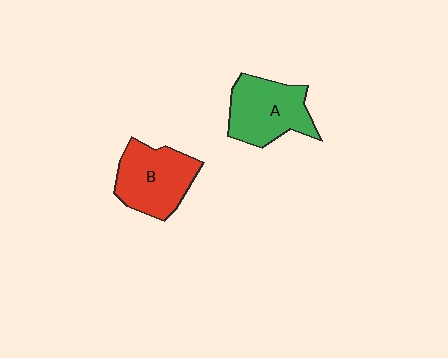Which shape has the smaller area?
Shape A (green).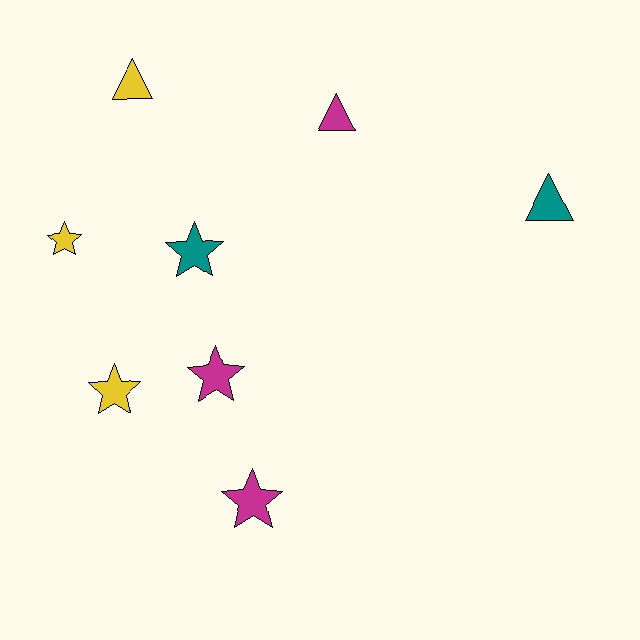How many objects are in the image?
There are 8 objects.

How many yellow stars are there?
There are 2 yellow stars.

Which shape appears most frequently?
Star, with 5 objects.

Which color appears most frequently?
Magenta, with 3 objects.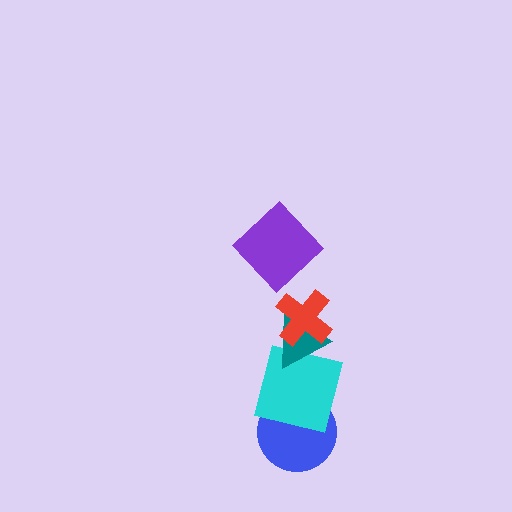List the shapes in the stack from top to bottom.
From top to bottom: the purple diamond, the red cross, the teal triangle, the cyan square, the blue circle.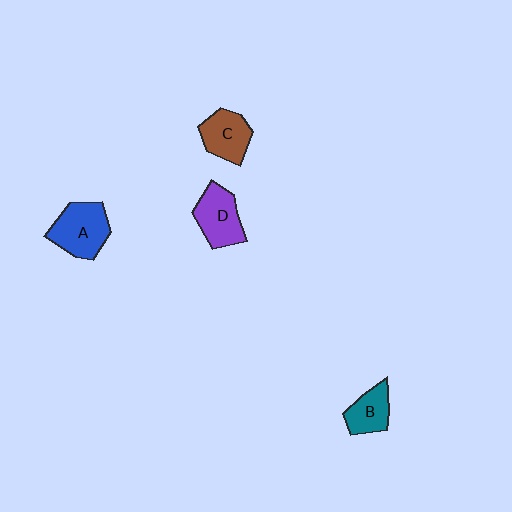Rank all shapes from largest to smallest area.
From largest to smallest: A (blue), D (purple), C (brown), B (teal).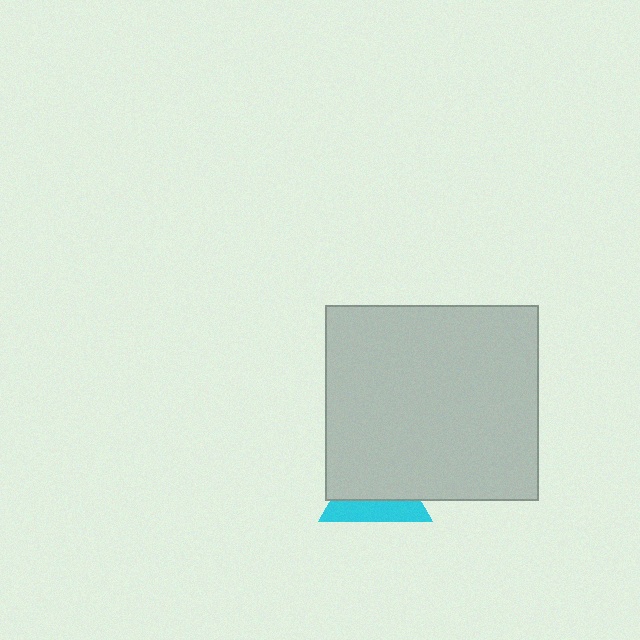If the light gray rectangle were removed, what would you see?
You would see the complete cyan triangle.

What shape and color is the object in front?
The object in front is a light gray rectangle.